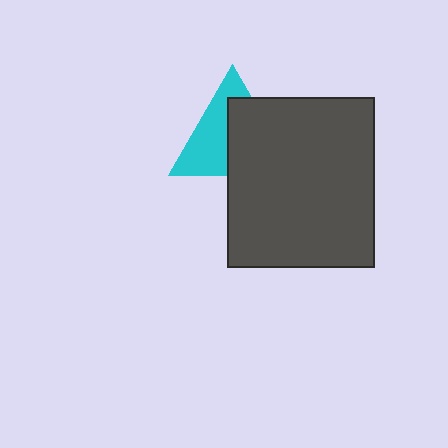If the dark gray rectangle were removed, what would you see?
You would see the complete cyan triangle.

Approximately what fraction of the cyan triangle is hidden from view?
Roughly 51% of the cyan triangle is hidden behind the dark gray rectangle.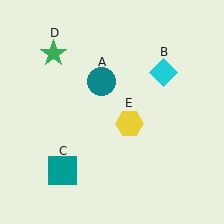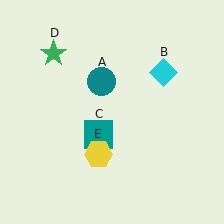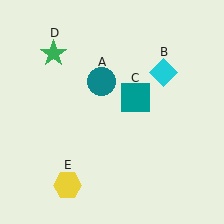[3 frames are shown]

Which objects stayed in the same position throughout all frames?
Teal circle (object A) and cyan diamond (object B) and green star (object D) remained stationary.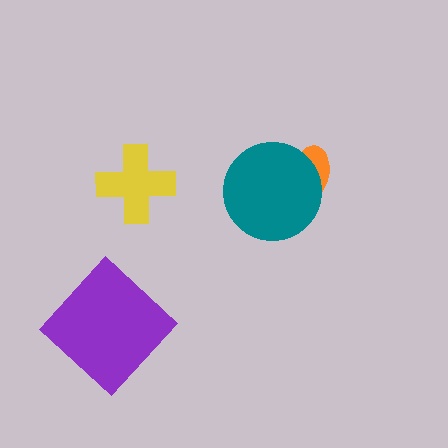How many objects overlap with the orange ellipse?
1 object overlaps with the orange ellipse.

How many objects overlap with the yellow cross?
0 objects overlap with the yellow cross.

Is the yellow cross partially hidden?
No, no other shape covers it.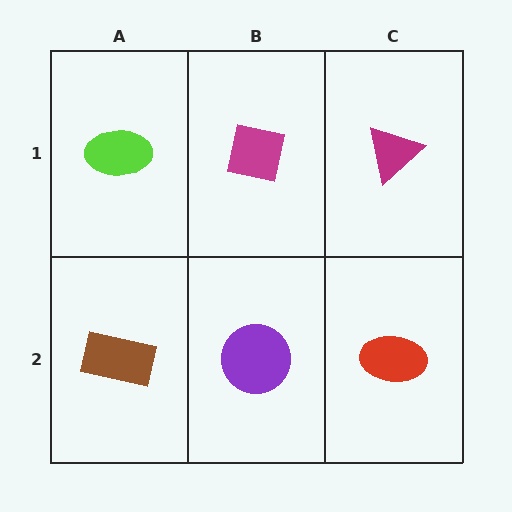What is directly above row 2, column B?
A magenta square.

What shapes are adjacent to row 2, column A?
A lime ellipse (row 1, column A), a purple circle (row 2, column B).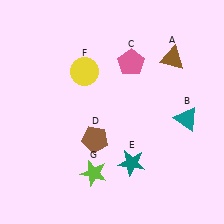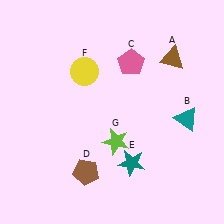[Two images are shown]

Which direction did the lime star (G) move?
The lime star (G) moved up.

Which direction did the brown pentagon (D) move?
The brown pentagon (D) moved down.